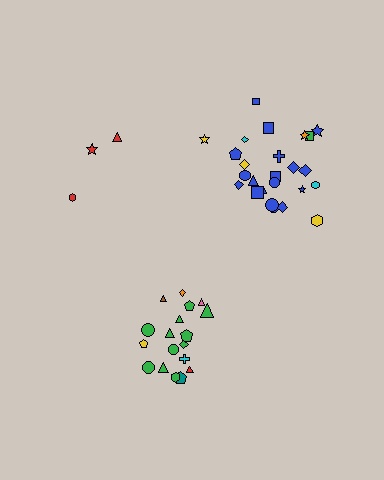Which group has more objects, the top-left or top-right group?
The top-right group.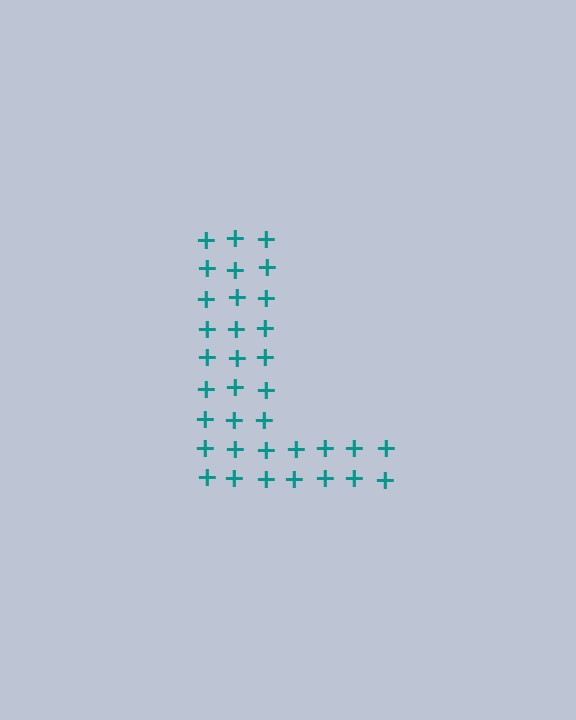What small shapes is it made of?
It is made of small plus signs.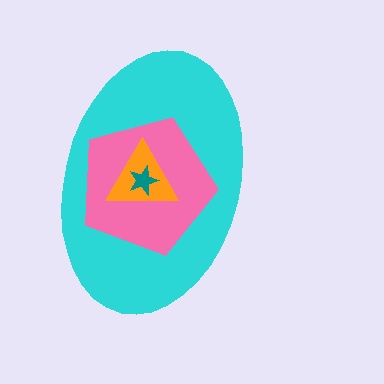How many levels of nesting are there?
4.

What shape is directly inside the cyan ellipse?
The pink pentagon.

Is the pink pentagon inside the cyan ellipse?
Yes.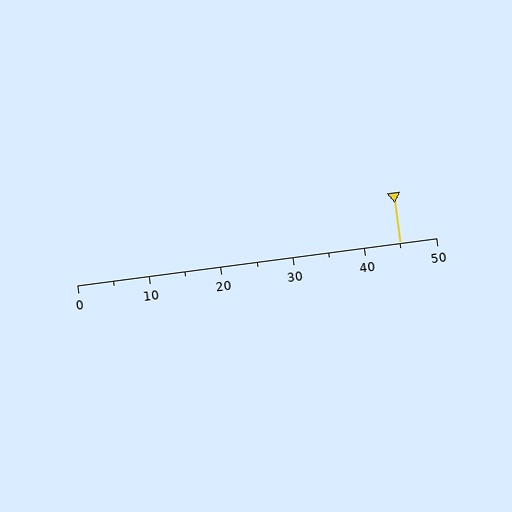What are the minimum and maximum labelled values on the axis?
The axis runs from 0 to 50.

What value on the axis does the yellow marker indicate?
The marker indicates approximately 45.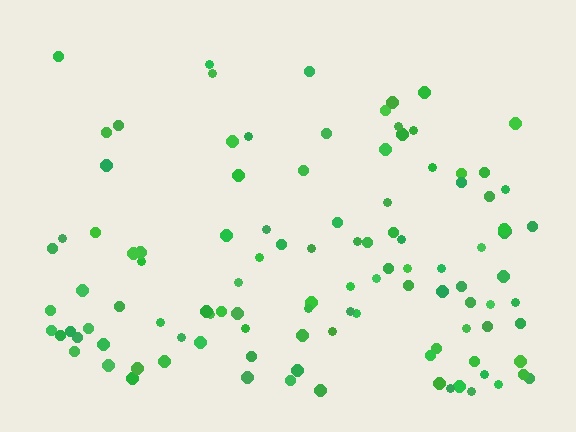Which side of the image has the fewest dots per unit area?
The top.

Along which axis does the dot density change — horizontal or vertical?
Vertical.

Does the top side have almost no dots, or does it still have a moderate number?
Still a moderate number, just noticeably fewer than the bottom.